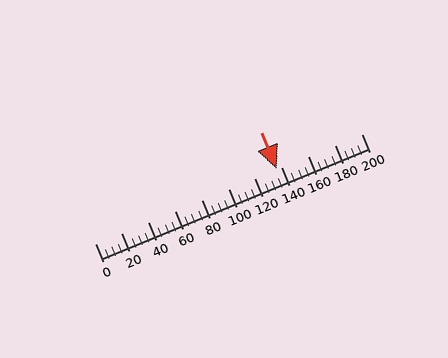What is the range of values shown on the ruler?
The ruler shows values from 0 to 200.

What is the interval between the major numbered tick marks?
The major tick marks are spaced 20 units apart.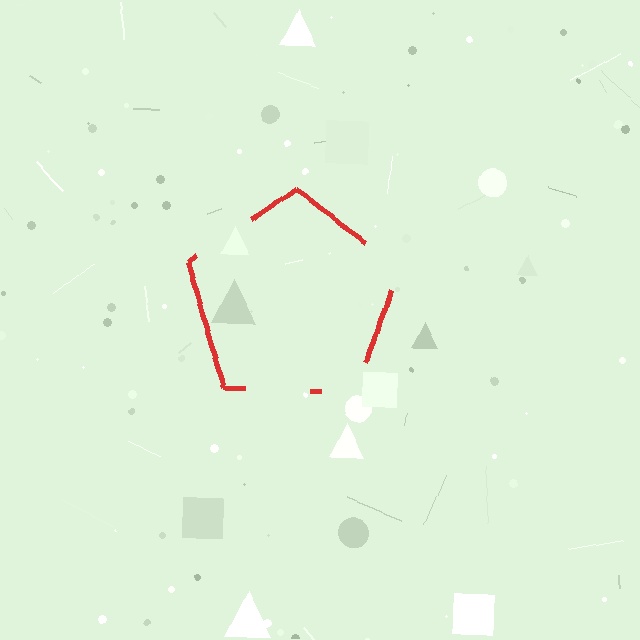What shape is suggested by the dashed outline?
The dashed outline suggests a pentagon.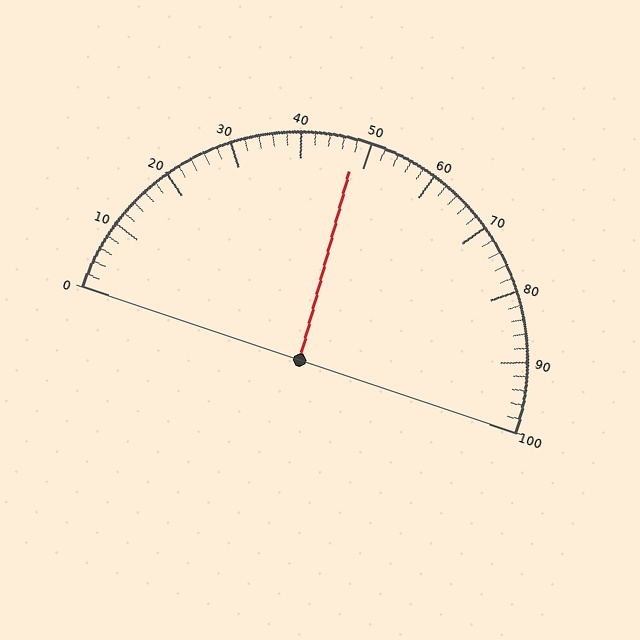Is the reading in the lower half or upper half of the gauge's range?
The reading is in the lower half of the range (0 to 100).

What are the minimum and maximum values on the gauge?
The gauge ranges from 0 to 100.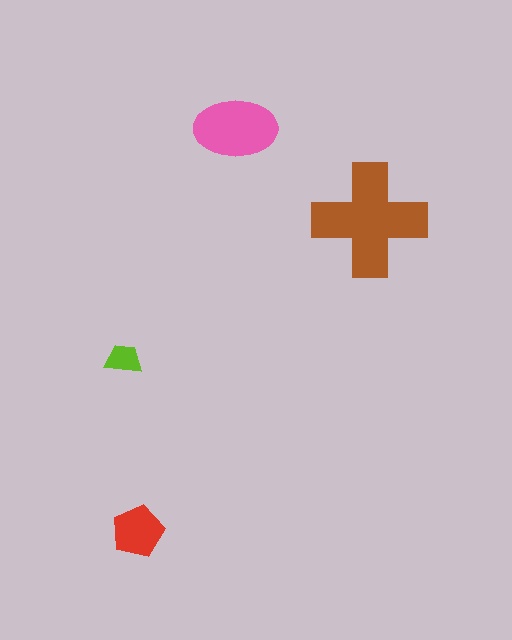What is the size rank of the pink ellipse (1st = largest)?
2nd.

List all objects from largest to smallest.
The brown cross, the pink ellipse, the red pentagon, the lime trapezoid.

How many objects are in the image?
There are 4 objects in the image.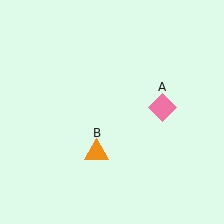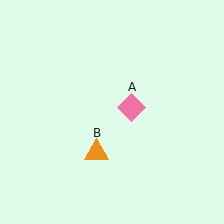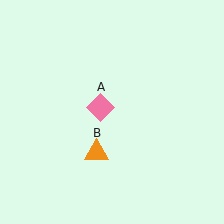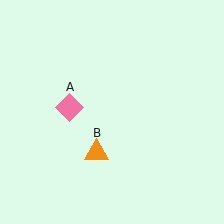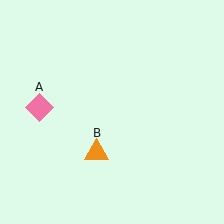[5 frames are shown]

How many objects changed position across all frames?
1 object changed position: pink diamond (object A).